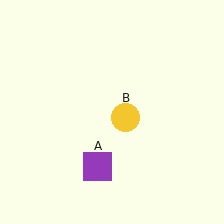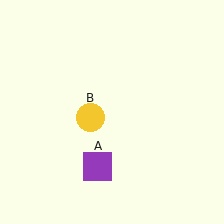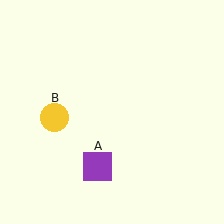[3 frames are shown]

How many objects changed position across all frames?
1 object changed position: yellow circle (object B).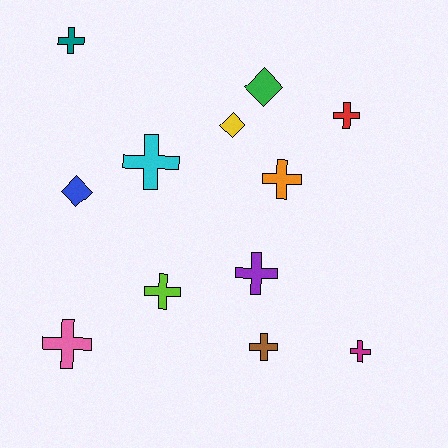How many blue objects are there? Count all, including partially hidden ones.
There is 1 blue object.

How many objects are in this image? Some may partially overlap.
There are 12 objects.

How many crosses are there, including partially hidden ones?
There are 9 crosses.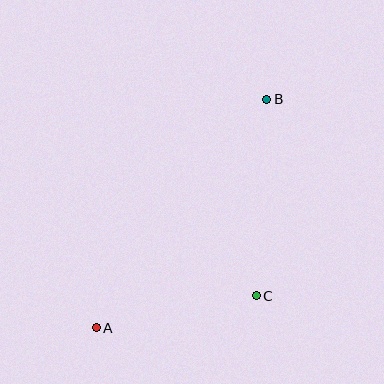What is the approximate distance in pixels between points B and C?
The distance between B and C is approximately 197 pixels.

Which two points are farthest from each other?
Points A and B are farthest from each other.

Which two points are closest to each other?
Points A and C are closest to each other.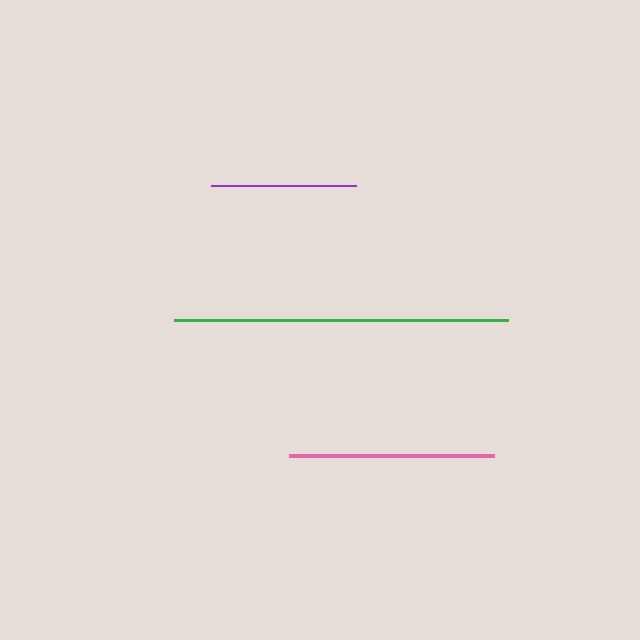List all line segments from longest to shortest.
From longest to shortest: green, pink, purple.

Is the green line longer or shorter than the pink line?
The green line is longer than the pink line.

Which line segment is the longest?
The green line is the longest at approximately 334 pixels.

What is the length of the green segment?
The green segment is approximately 334 pixels long.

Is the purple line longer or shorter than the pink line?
The pink line is longer than the purple line.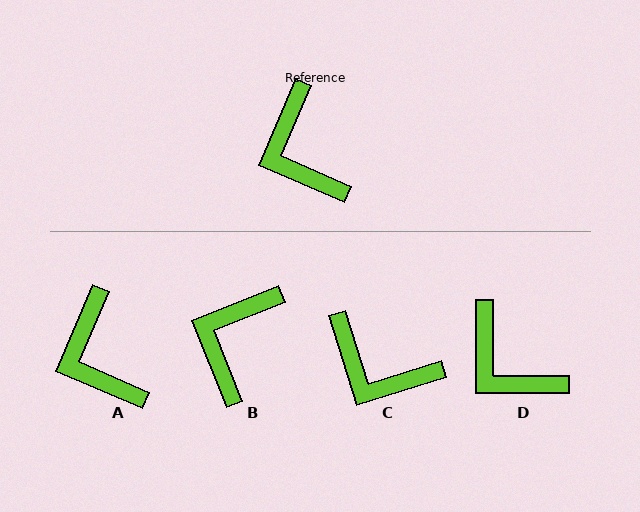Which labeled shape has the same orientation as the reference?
A.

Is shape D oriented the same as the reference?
No, it is off by about 23 degrees.